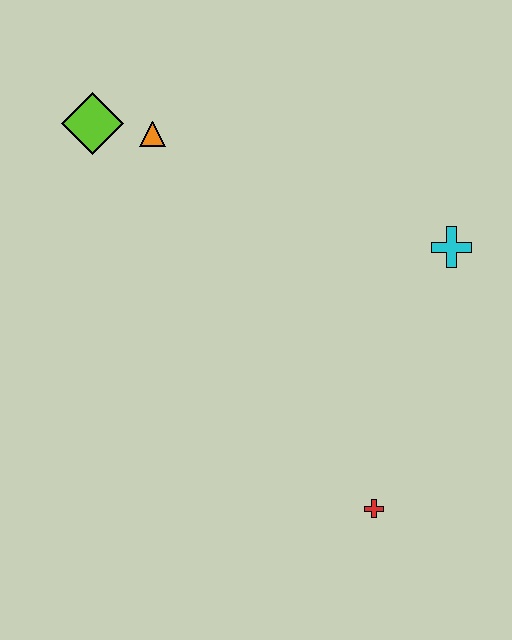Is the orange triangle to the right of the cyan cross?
No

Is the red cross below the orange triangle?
Yes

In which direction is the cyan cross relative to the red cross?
The cyan cross is above the red cross.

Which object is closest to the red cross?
The cyan cross is closest to the red cross.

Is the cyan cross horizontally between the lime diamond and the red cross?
No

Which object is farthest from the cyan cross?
The lime diamond is farthest from the cyan cross.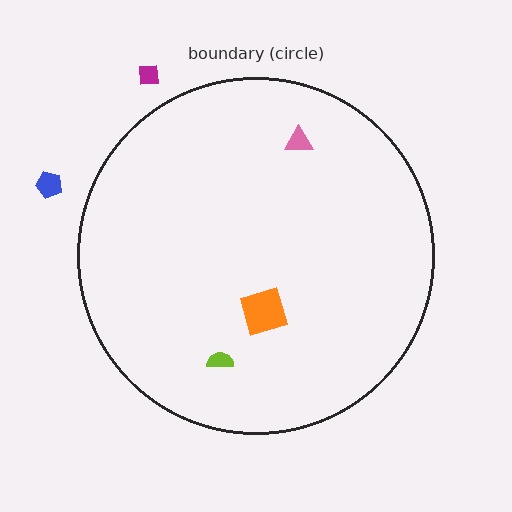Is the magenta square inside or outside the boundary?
Outside.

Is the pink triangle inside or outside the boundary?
Inside.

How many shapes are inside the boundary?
3 inside, 2 outside.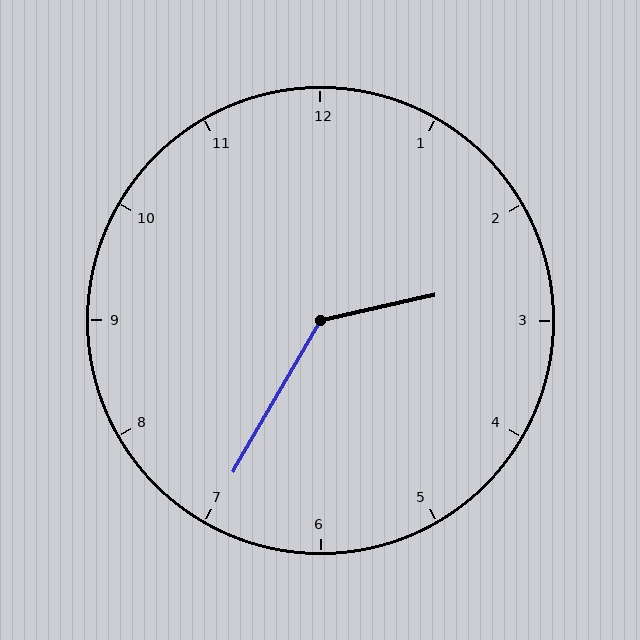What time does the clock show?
2:35.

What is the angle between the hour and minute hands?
Approximately 132 degrees.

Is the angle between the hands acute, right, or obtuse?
It is obtuse.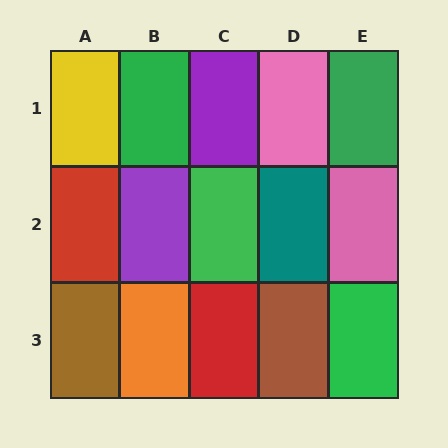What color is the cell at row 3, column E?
Green.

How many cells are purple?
2 cells are purple.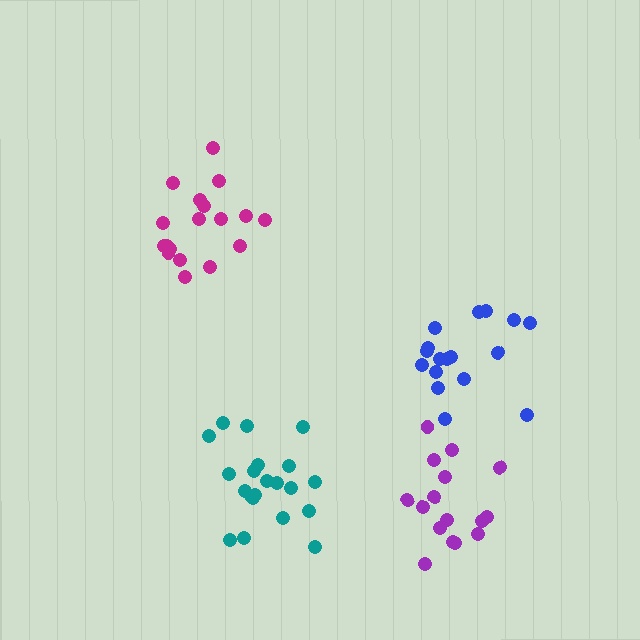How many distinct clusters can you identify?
There are 4 distinct clusters.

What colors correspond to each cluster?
The clusters are colored: teal, purple, magenta, blue.